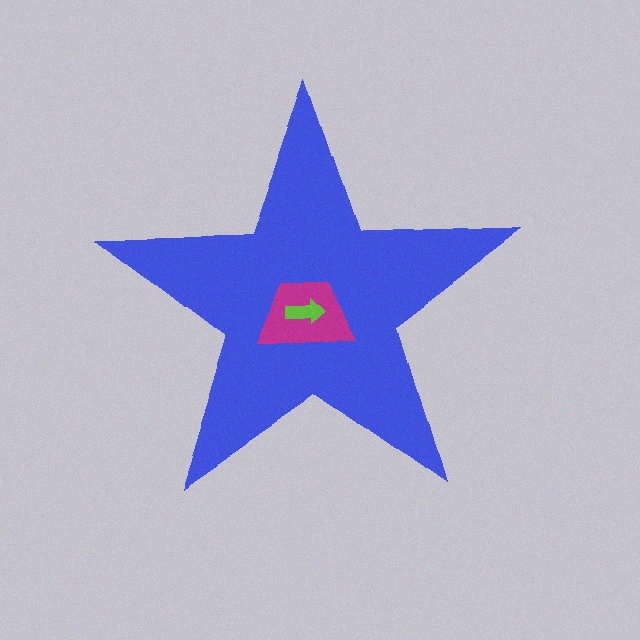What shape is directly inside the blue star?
The magenta trapezoid.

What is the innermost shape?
The lime arrow.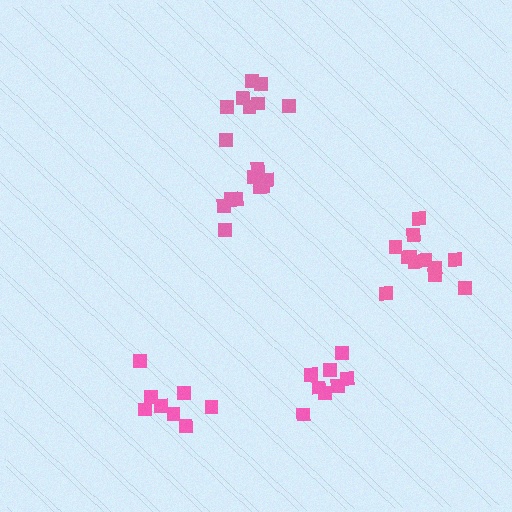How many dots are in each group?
Group 1: 9 dots, Group 2: 8 dots, Group 3: 12 dots, Group 4: 8 dots, Group 5: 8 dots (45 total).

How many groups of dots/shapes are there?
There are 5 groups.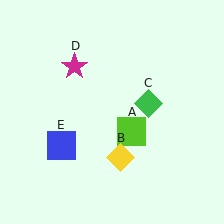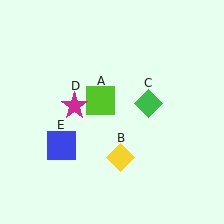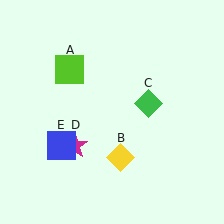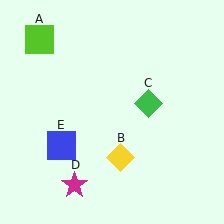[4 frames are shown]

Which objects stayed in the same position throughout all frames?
Yellow diamond (object B) and green diamond (object C) and blue square (object E) remained stationary.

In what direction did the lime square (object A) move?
The lime square (object A) moved up and to the left.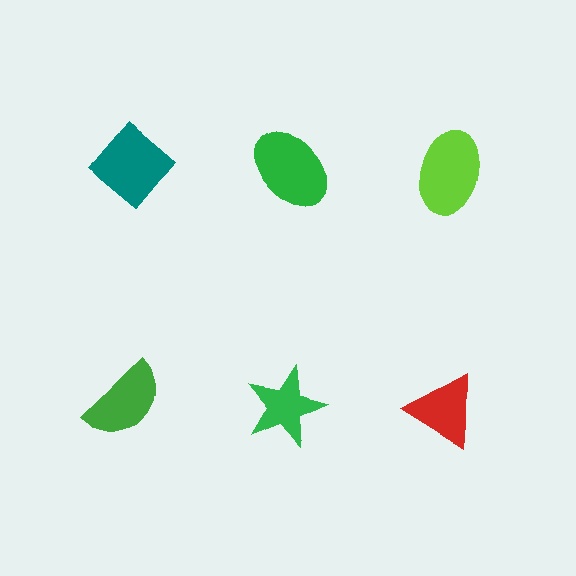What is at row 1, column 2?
A green ellipse.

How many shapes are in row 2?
3 shapes.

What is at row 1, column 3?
A lime ellipse.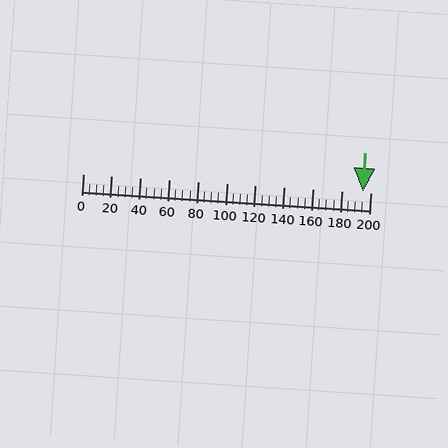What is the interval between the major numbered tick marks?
The major tick marks are spaced 20 units apart.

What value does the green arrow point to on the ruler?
The green arrow points to approximately 195.